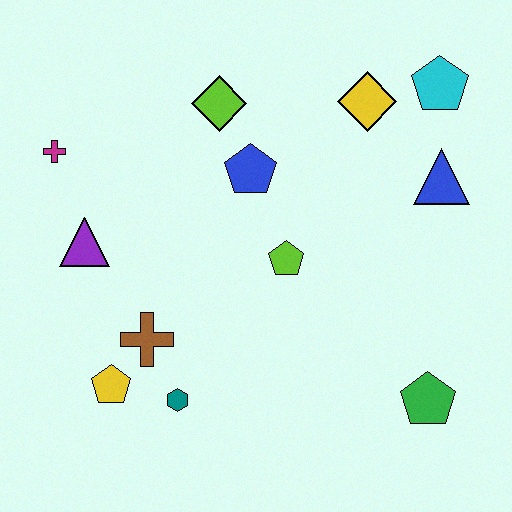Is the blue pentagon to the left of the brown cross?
No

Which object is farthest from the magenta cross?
The green pentagon is farthest from the magenta cross.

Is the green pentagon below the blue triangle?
Yes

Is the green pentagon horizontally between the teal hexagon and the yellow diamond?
No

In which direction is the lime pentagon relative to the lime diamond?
The lime pentagon is below the lime diamond.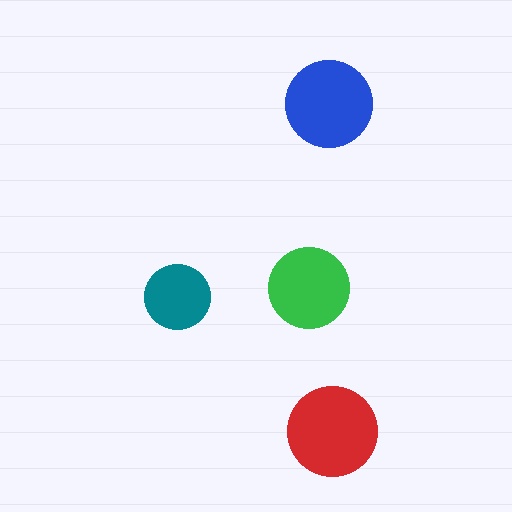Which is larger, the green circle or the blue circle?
The blue one.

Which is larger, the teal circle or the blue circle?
The blue one.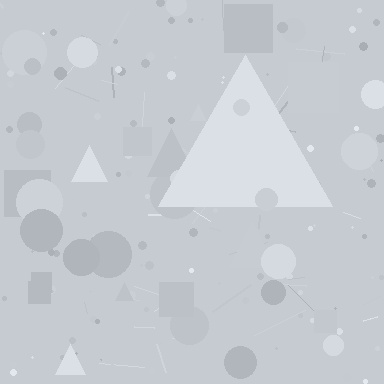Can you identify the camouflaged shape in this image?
The camouflaged shape is a triangle.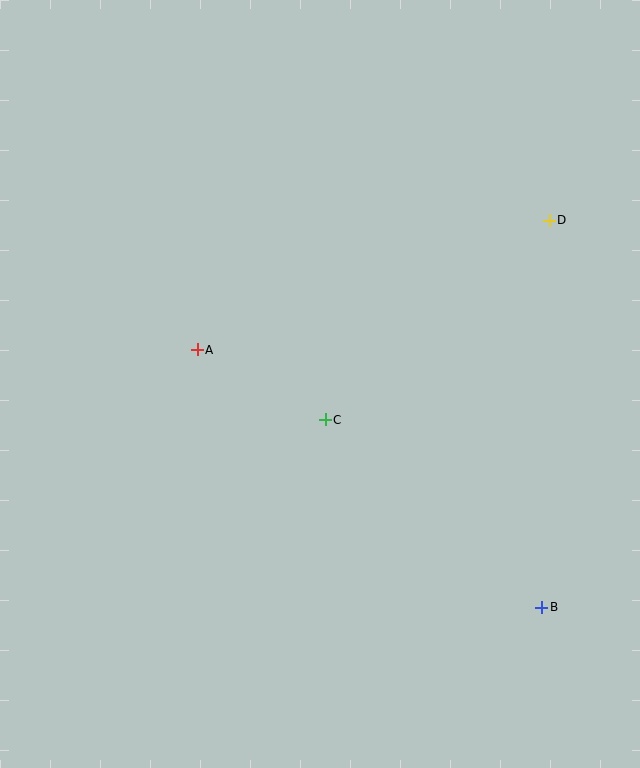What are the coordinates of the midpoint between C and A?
The midpoint between C and A is at (261, 385).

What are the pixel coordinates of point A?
Point A is at (197, 350).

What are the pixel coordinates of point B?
Point B is at (542, 607).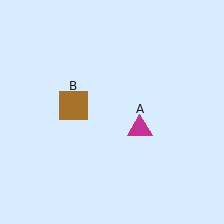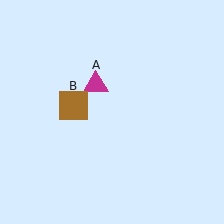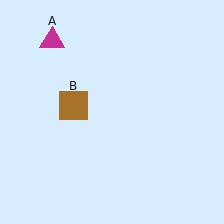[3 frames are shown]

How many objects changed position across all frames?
1 object changed position: magenta triangle (object A).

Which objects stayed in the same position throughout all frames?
Brown square (object B) remained stationary.